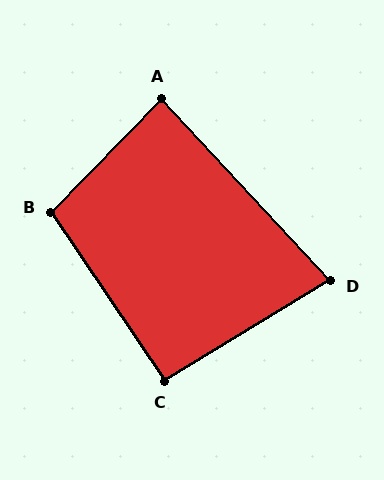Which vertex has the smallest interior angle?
D, at approximately 79 degrees.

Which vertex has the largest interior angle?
B, at approximately 101 degrees.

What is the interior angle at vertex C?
Approximately 93 degrees (approximately right).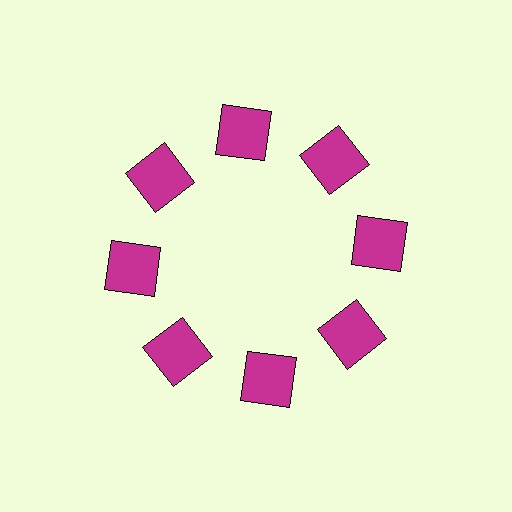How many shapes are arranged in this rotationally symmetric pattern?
There are 8 shapes, arranged in 8 groups of 1.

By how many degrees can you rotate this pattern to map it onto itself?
The pattern maps onto itself every 45 degrees of rotation.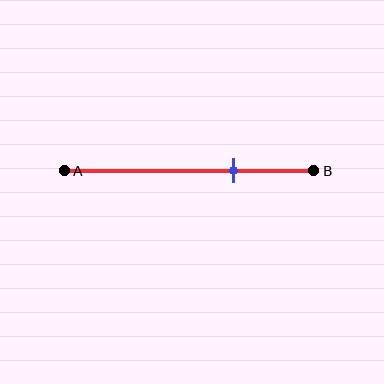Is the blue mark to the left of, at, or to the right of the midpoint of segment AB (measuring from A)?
The blue mark is to the right of the midpoint of segment AB.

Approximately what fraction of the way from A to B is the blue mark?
The blue mark is approximately 70% of the way from A to B.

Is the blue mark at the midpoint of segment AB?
No, the mark is at about 70% from A, not at the 50% midpoint.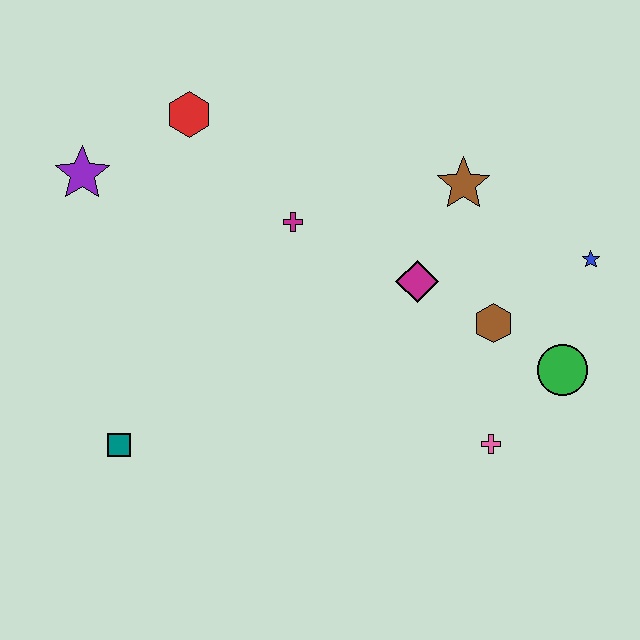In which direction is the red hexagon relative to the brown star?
The red hexagon is to the left of the brown star.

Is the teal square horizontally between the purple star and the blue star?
Yes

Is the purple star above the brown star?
Yes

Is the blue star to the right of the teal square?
Yes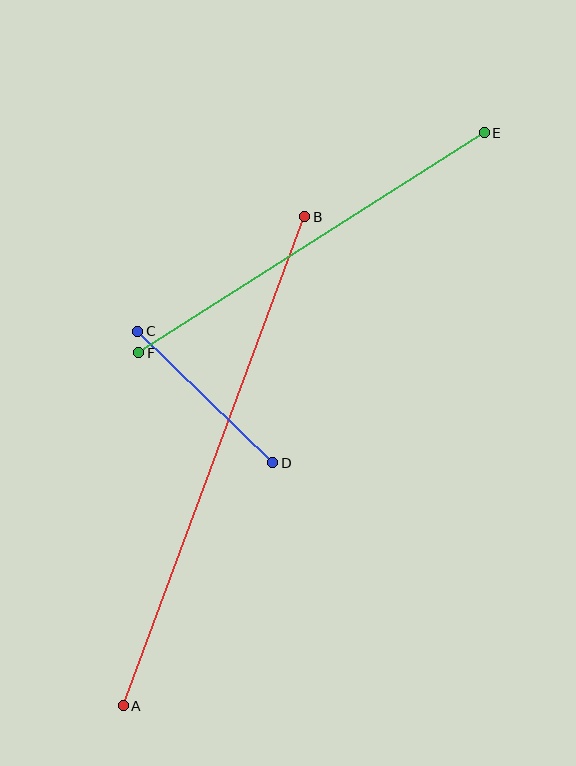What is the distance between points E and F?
The distance is approximately 410 pixels.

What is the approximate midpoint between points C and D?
The midpoint is at approximately (205, 397) pixels.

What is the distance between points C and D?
The distance is approximately 188 pixels.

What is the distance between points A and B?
The distance is approximately 522 pixels.